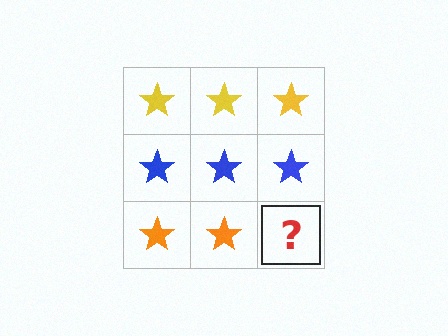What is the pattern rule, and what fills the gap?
The rule is that each row has a consistent color. The gap should be filled with an orange star.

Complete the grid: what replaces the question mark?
The question mark should be replaced with an orange star.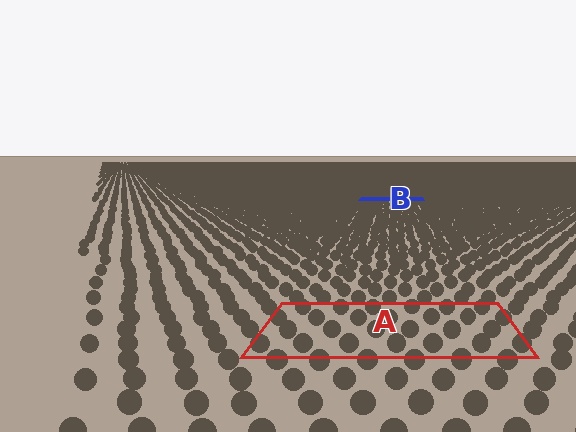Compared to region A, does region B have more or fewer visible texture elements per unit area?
Region B has more texture elements per unit area — they are packed more densely because it is farther away.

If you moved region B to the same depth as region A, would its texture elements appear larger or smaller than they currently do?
They would appear larger. At a closer depth, the same texture elements are projected at a bigger on-screen size.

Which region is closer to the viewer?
Region A is closer. The texture elements there are larger and more spread out.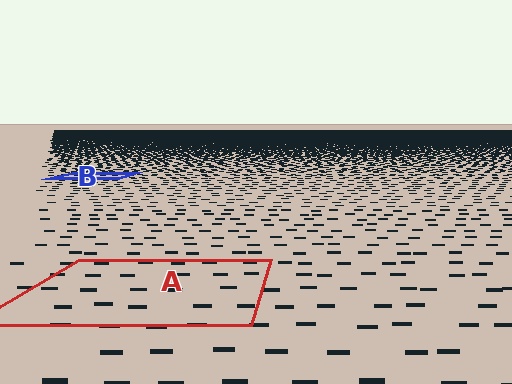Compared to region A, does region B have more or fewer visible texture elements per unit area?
Region B has more texture elements per unit area — they are packed more densely because it is farther away.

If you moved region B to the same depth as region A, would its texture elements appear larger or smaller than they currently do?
They would appear larger. At a closer depth, the same texture elements are projected at a bigger on-screen size.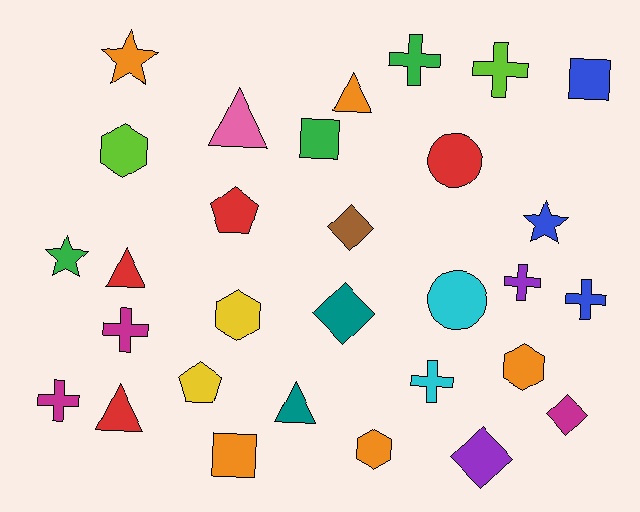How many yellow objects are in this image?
There are 2 yellow objects.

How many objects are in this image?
There are 30 objects.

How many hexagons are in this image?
There are 4 hexagons.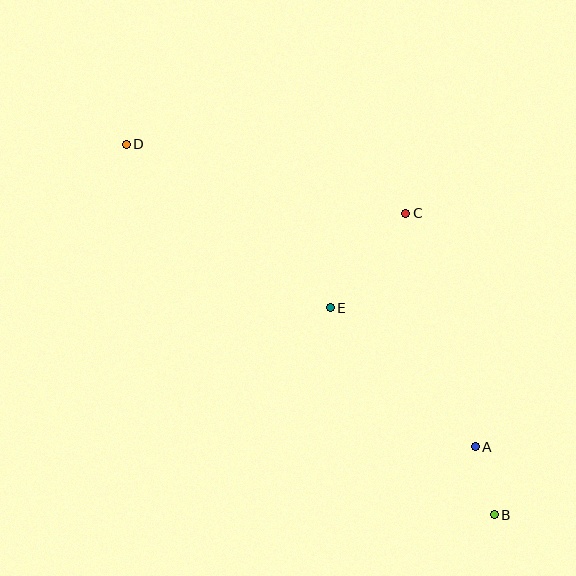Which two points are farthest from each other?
Points B and D are farthest from each other.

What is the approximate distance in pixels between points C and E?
The distance between C and E is approximately 121 pixels.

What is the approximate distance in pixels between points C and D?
The distance between C and D is approximately 287 pixels.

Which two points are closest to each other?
Points A and B are closest to each other.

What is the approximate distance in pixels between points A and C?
The distance between A and C is approximately 243 pixels.